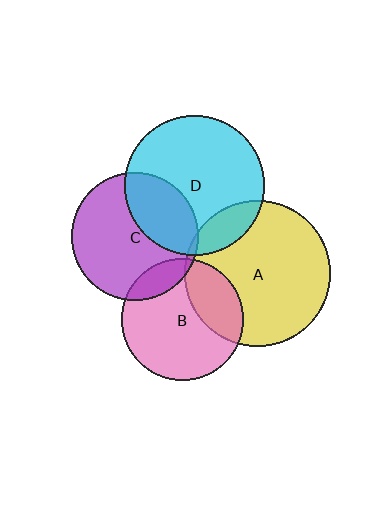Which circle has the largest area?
Circle A (yellow).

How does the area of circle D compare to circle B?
Approximately 1.3 times.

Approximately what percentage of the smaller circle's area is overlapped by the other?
Approximately 15%.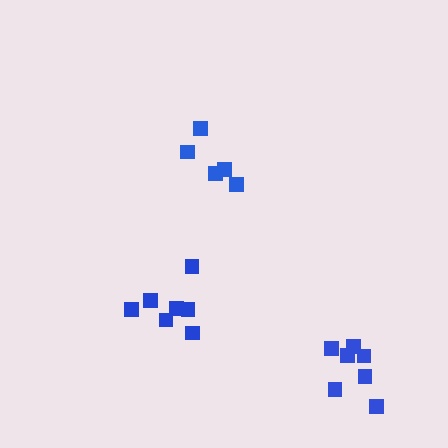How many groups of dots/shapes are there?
There are 3 groups.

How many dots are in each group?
Group 1: 5 dots, Group 2: 7 dots, Group 3: 7 dots (19 total).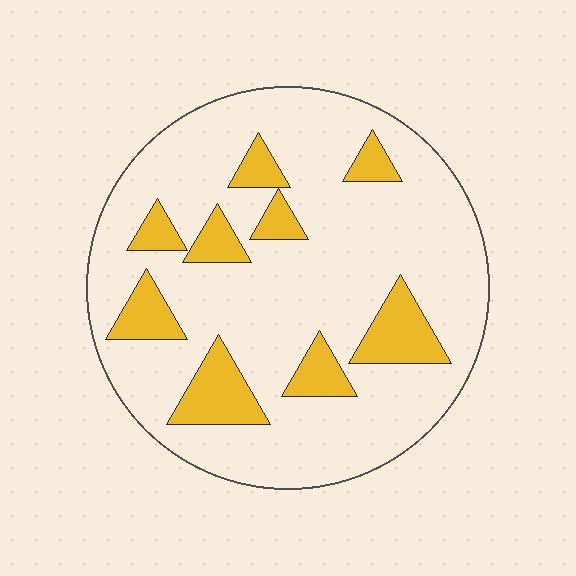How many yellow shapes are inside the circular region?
9.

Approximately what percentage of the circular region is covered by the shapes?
Approximately 20%.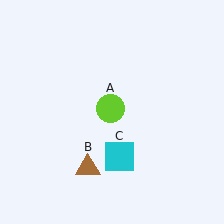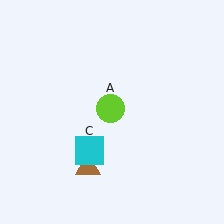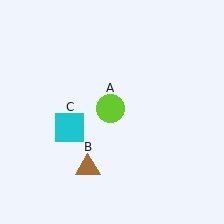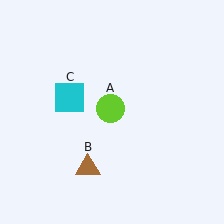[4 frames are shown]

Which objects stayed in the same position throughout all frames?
Lime circle (object A) and brown triangle (object B) remained stationary.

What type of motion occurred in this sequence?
The cyan square (object C) rotated clockwise around the center of the scene.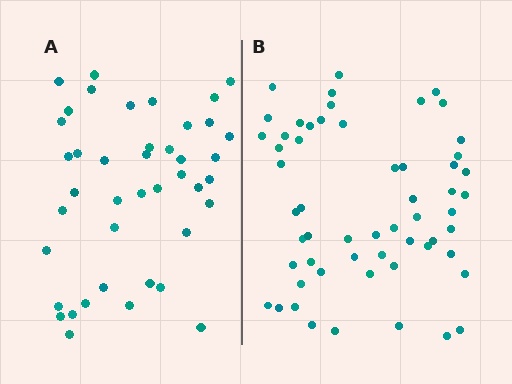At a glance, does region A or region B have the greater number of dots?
Region B (the right region) has more dots.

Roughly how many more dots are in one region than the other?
Region B has approximately 15 more dots than region A.